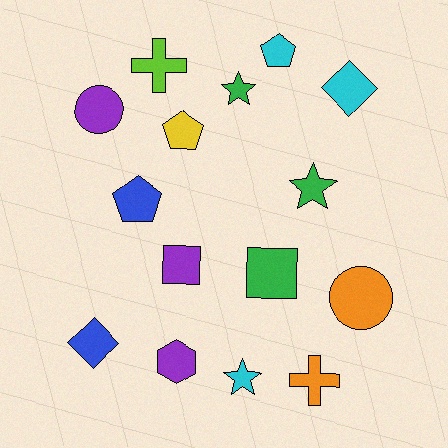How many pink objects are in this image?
There are no pink objects.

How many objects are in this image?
There are 15 objects.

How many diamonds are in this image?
There are 2 diamonds.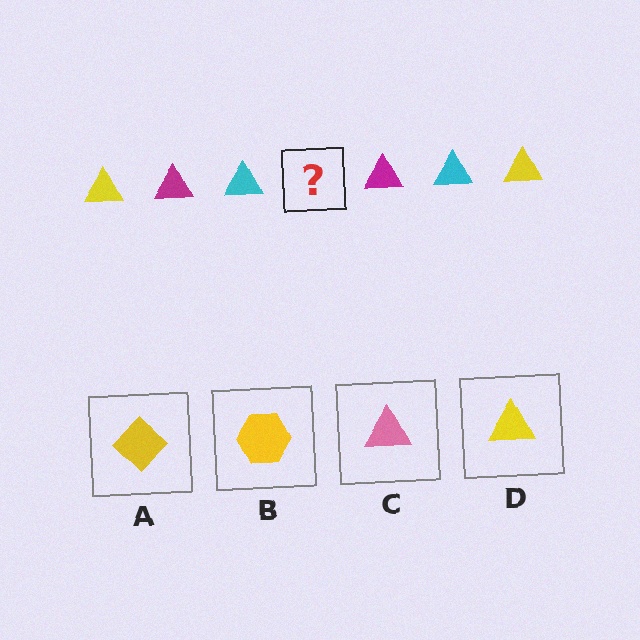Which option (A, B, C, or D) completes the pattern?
D.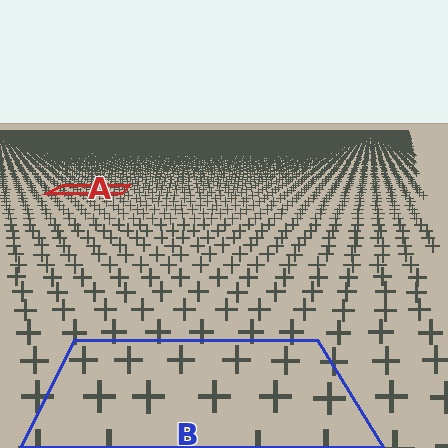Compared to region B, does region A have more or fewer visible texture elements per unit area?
Region A has more texture elements per unit area — they are packed more densely because it is farther away.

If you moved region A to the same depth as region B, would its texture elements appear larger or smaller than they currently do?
They would appear larger. At a closer depth, the same texture elements are projected at a bigger on-screen size.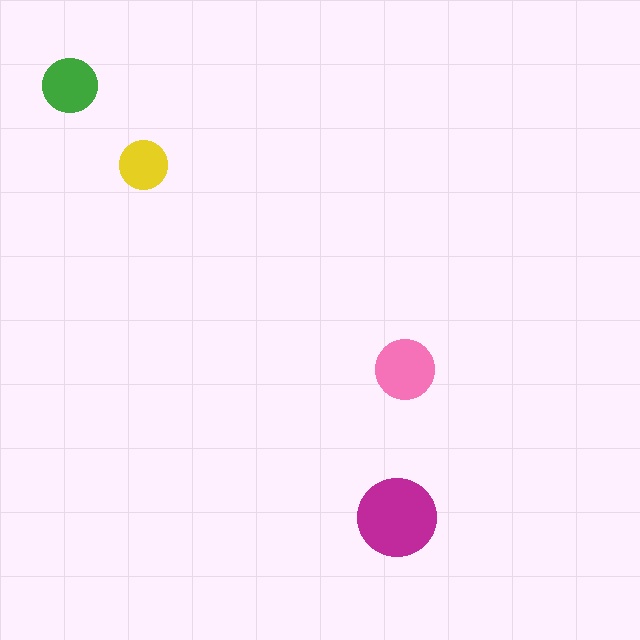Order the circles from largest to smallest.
the magenta one, the pink one, the green one, the yellow one.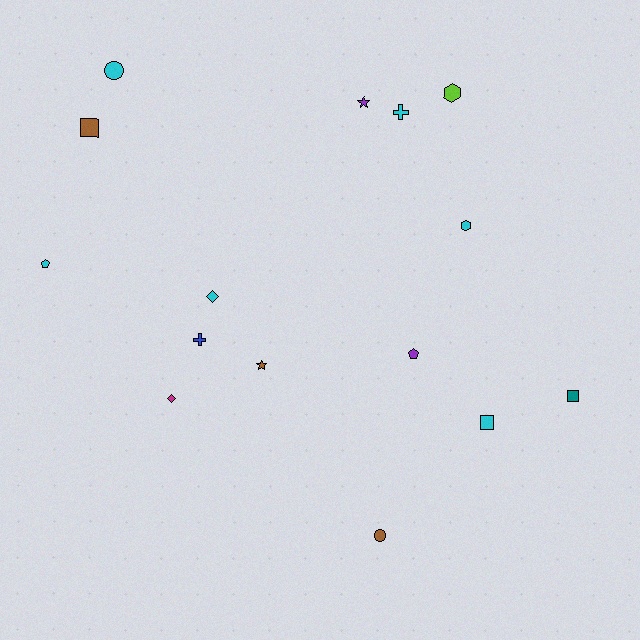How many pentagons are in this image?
There are 2 pentagons.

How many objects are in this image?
There are 15 objects.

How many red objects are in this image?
There are no red objects.